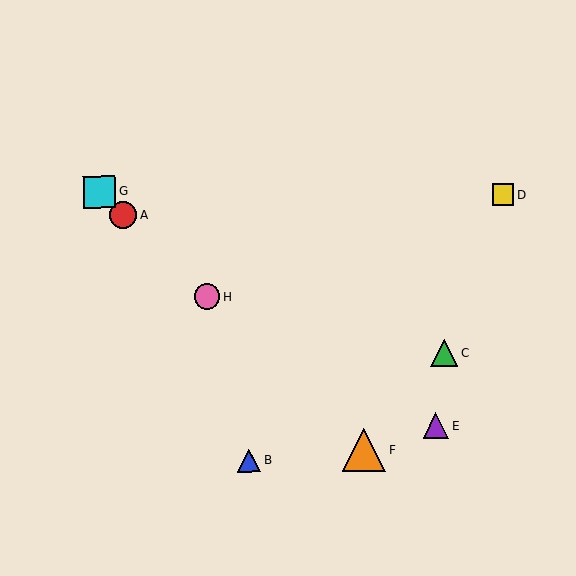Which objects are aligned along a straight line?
Objects A, F, G, H are aligned along a straight line.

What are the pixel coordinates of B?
Object B is at (249, 460).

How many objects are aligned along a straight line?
4 objects (A, F, G, H) are aligned along a straight line.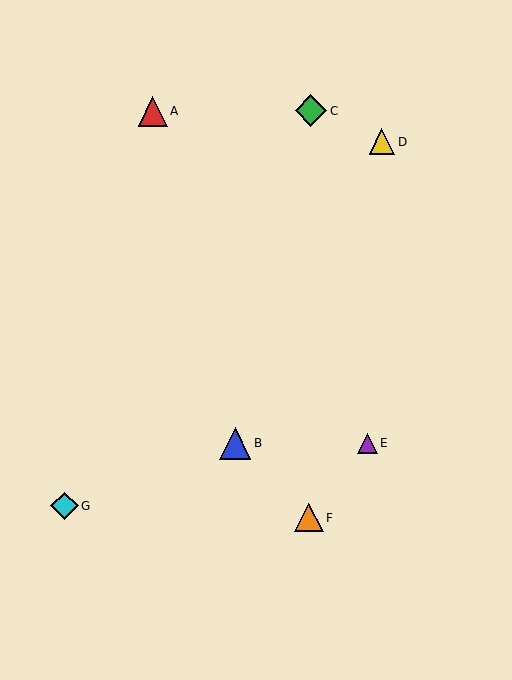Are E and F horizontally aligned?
No, E is at y≈443 and F is at y≈518.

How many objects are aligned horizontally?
2 objects (B, E) are aligned horizontally.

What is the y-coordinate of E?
Object E is at y≈443.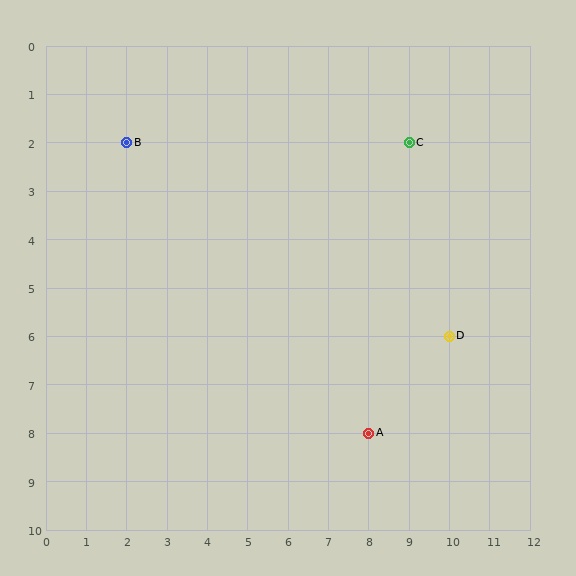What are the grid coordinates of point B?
Point B is at grid coordinates (2, 2).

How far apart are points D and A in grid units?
Points D and A are 2 columns and 2 rows apart (about 2.8 grid units diagonally).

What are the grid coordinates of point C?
Point C is at grid coordinates (9, 2).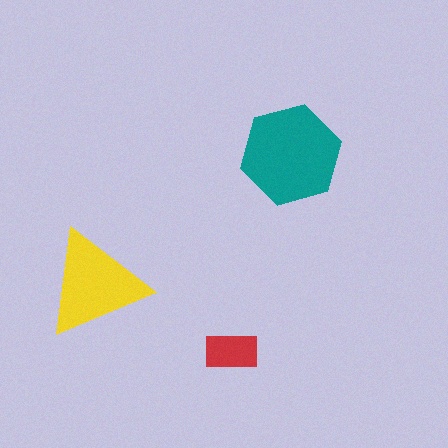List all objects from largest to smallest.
The teal hexagon, the yellow triangle, the red rectangle.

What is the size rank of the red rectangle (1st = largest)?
3rd.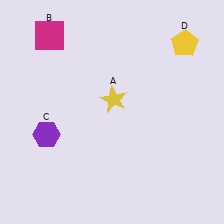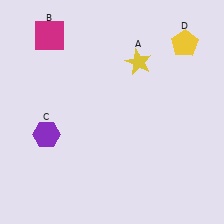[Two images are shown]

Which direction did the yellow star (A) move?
The yellow star (A) moved up.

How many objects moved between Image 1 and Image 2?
1 object moved between the two images.